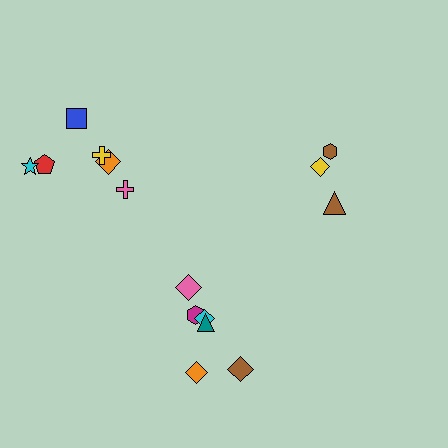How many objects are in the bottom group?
There are 6 objects.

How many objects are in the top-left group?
There are 6 objects.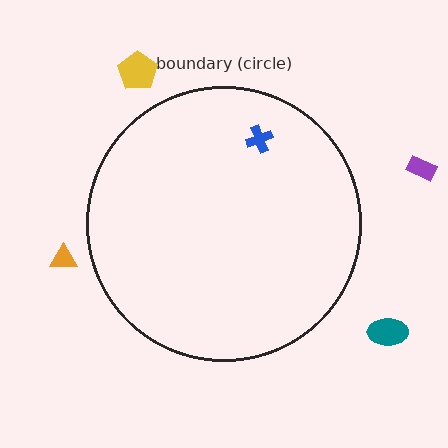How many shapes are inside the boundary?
1 inside, 4 outside.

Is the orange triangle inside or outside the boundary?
Outside.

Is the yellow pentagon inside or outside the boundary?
Outside.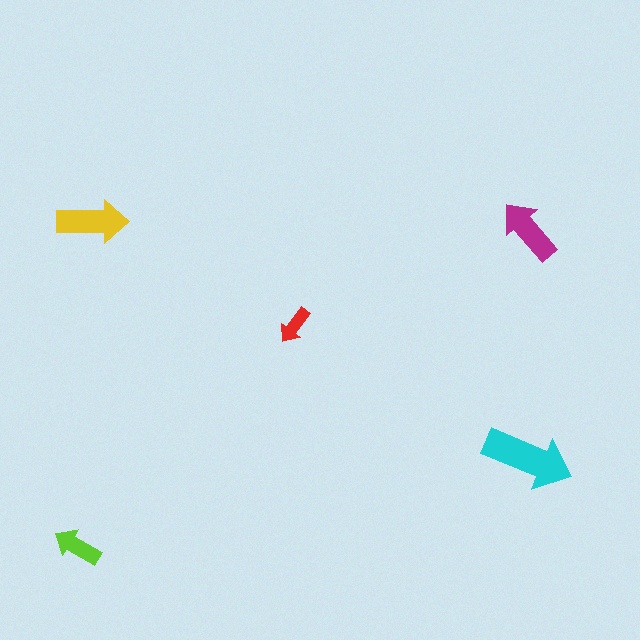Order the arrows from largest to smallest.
the cyan one, the yellow one, the magenta one, the lime one, the red one.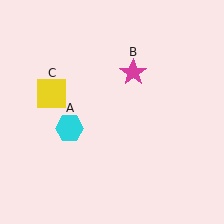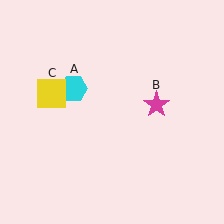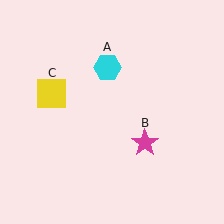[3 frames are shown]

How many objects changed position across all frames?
2 objects changed position: cyan hexagon (object A), magenta star (object B).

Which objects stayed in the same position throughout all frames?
Yellow square (object C) remained stationary.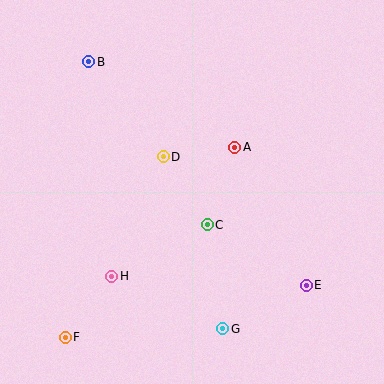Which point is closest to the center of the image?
Point C at (207, 225) is closest to the center.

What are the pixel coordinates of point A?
Point A is at (235, 147).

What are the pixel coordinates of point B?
Point B is at (89, 62).